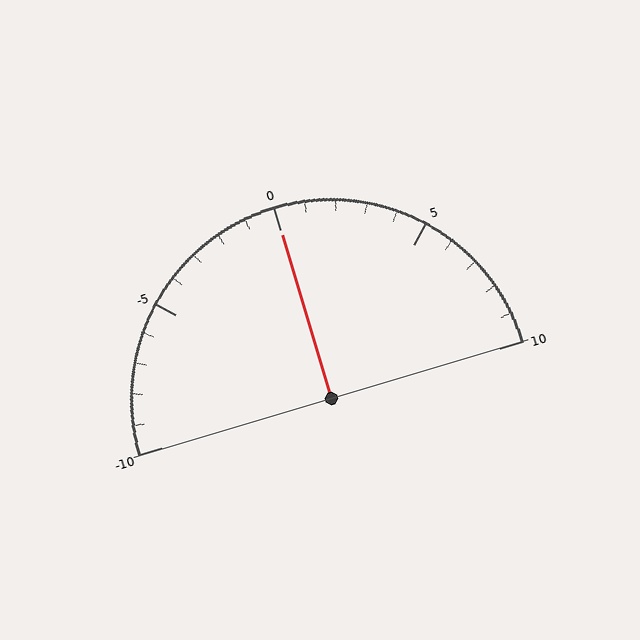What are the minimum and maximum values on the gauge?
The gauge ranges from -10 to 10.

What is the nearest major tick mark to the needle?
The nearest major tick mark is 0.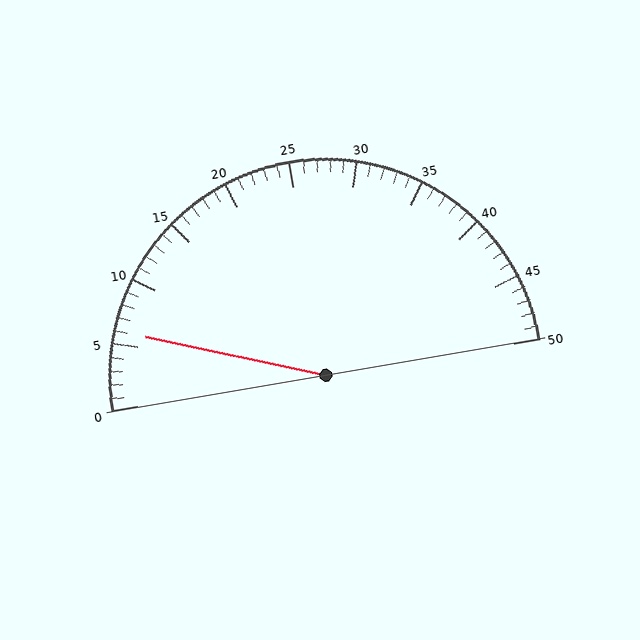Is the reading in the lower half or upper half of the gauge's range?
The reading is in the lower half of the range (0 to 50).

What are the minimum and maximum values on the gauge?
The gauge ranges from 0 to 50.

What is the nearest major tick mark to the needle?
The nearest major tick mark is 5.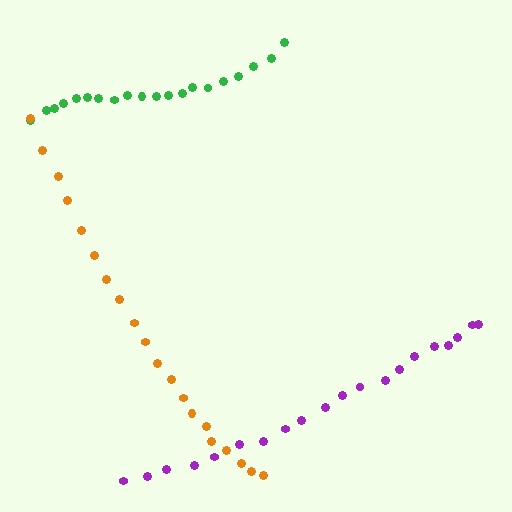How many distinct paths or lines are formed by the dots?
There are 3 distinct paths.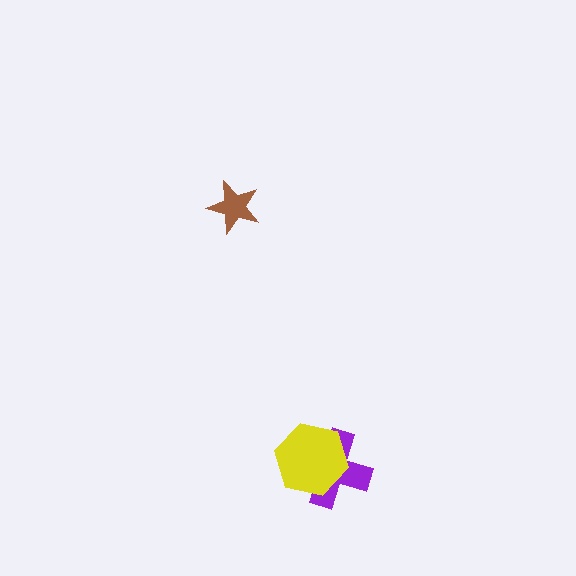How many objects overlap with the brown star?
0 objects overlap with the brown star.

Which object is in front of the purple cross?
The yellow hexagon is in front of the purple cross.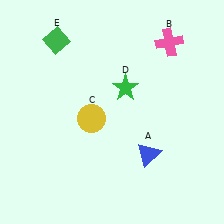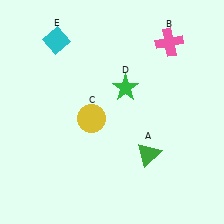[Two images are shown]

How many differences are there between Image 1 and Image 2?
There are 2 differences between the two images.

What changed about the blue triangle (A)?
In Image 1, A is blue. In Image 2, it changed to green.